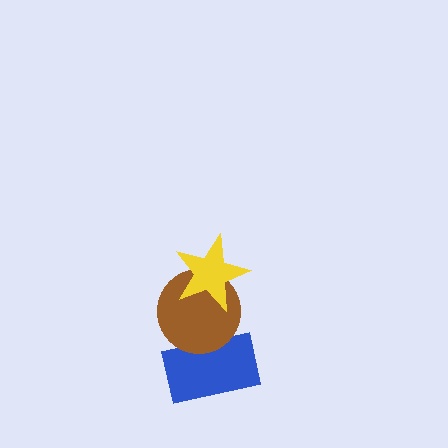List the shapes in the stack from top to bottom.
From top to bottom: the yellow star, the brown circle, the blue rectangle.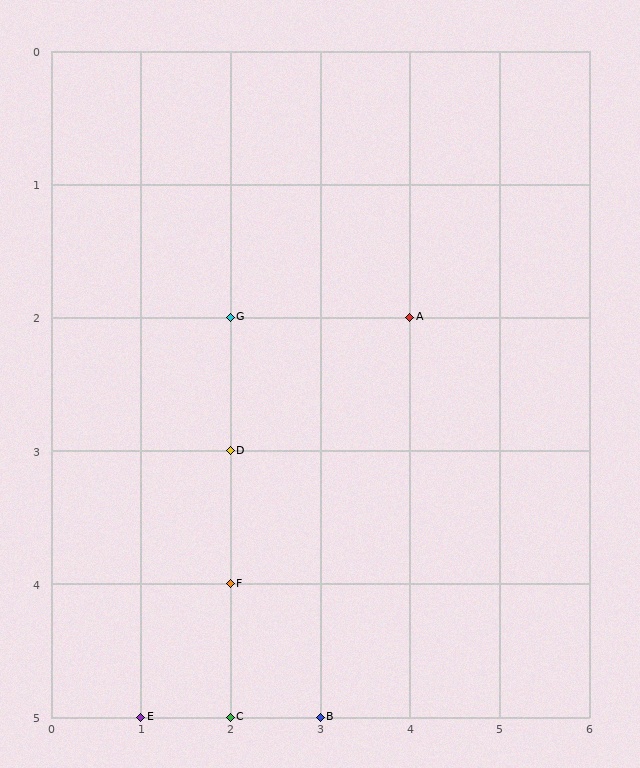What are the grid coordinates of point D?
Point D is at grid coordinates (2, 3).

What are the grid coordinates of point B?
Point B is at grid coordinates (3, 5).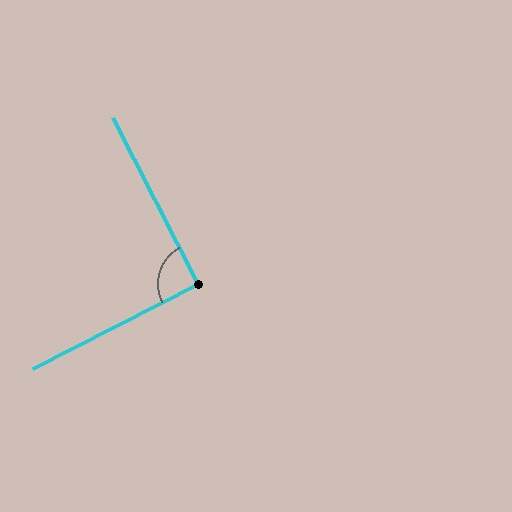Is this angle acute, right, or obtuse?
It is approximately a right angle.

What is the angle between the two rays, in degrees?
Approximately 90 degrees.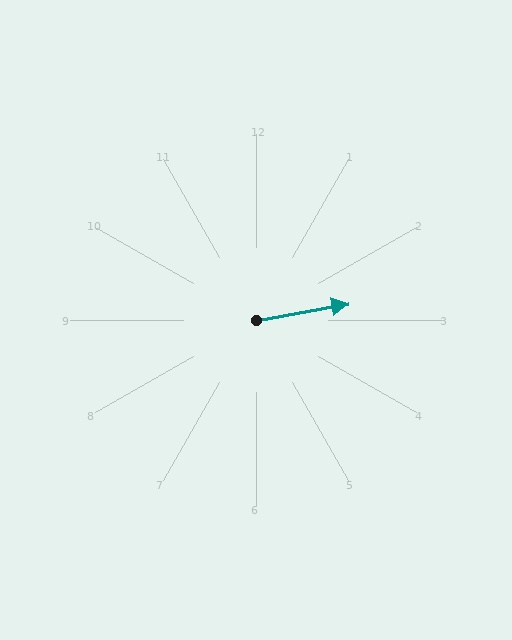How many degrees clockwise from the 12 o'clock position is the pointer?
Approximately 80 degrees.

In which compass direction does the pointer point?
East.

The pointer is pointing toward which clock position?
Roughly 3 o'clock.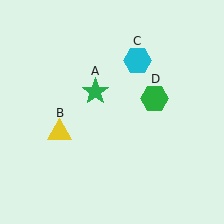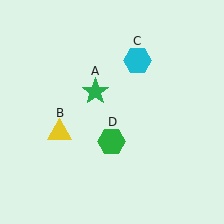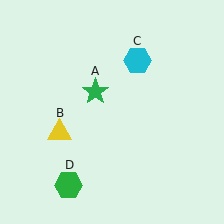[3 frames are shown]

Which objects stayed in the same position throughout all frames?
Green star (object A) and yellow triangle (object B) and cyan hexagon (object C) remained stationary.